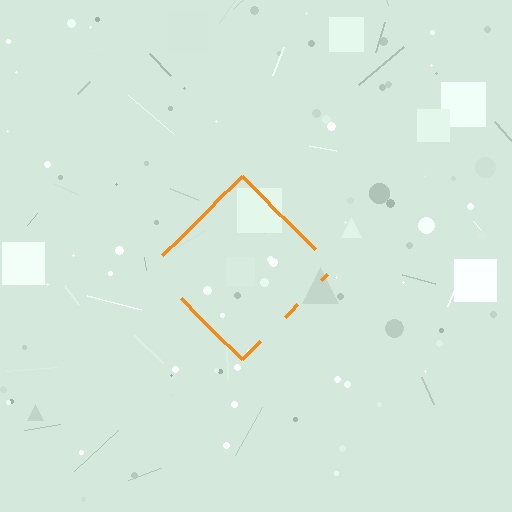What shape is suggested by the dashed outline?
The dashed outline suggests a diamond.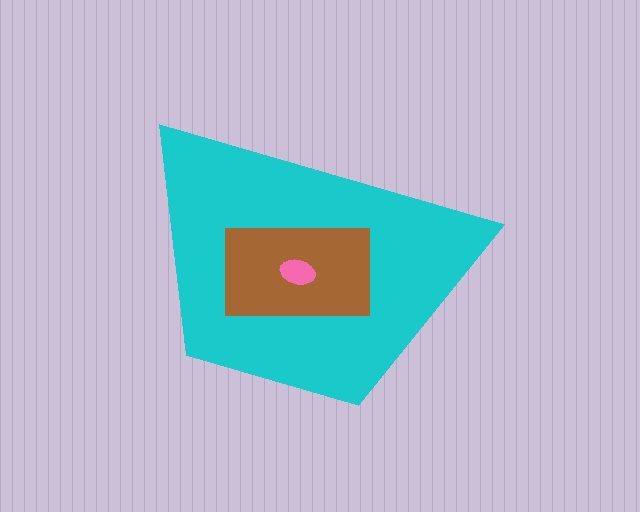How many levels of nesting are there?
3.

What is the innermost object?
The pink ellipse.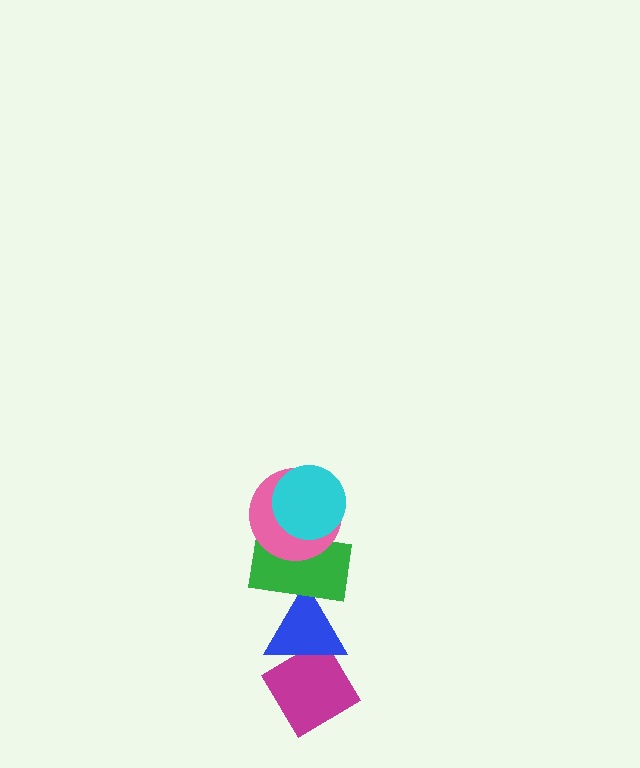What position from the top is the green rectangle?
The green rectangle is 3rd from the top.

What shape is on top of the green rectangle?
The pink circle is on top of the green rectangle.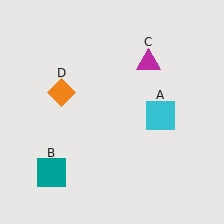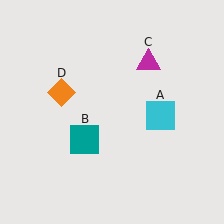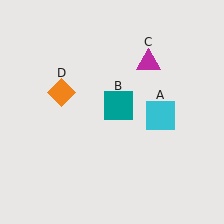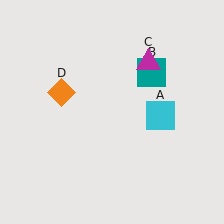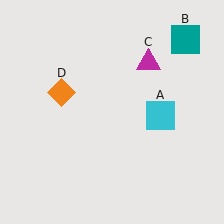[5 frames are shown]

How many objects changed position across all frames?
1 object changed position: teal square (object B).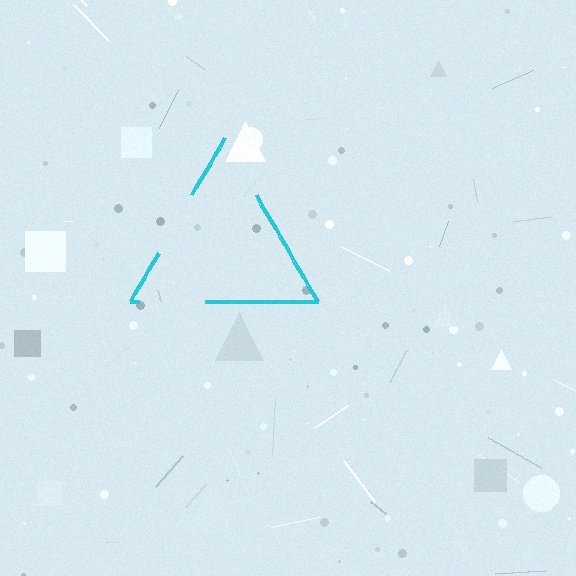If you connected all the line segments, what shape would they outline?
They would outline a triangle.